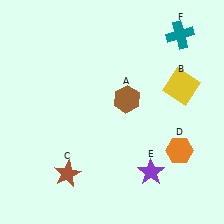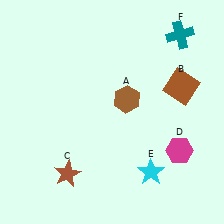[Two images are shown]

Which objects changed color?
B changed from yellow to brown. D changed from orange to magenta. E changed from purple to cyan.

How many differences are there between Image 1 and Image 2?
There are 3 differences between the two images.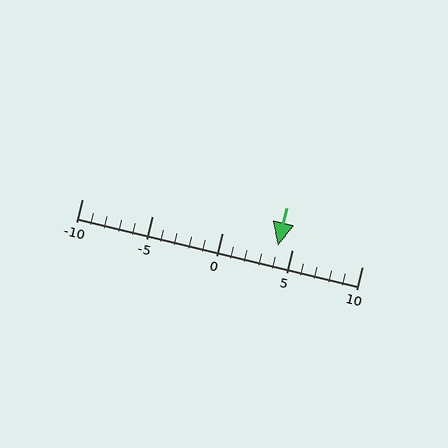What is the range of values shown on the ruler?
The ruler shows values from -10 to 10.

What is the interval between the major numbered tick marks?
The major tick marks are spaced 5 units apart.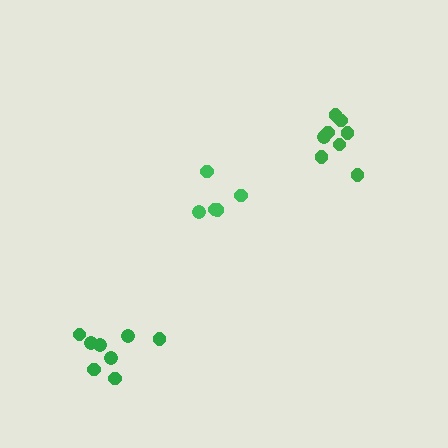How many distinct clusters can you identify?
There are 3 distinct clusters.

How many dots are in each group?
Group 1: 8 dots, Group 2: 8 dots, Group 3: 5 dots (21 total).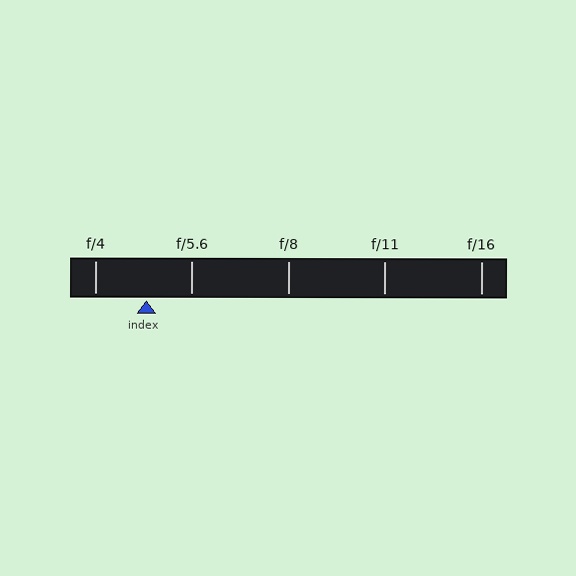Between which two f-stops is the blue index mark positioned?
The index mark is between f/4 and f/5.6.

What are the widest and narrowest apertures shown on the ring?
The widest aperture shown is f/4 and the narrowest is f/16.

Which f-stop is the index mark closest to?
The index mark is closest to f/5.6.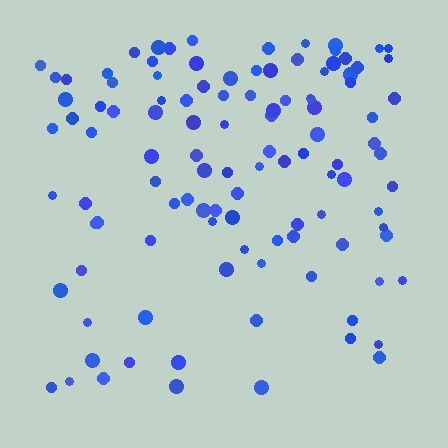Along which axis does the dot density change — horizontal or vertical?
Vertical.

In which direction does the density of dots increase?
From bottom to top, with the top side densest.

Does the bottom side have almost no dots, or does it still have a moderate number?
Still a moderate number, just noticeably fewer than the top.